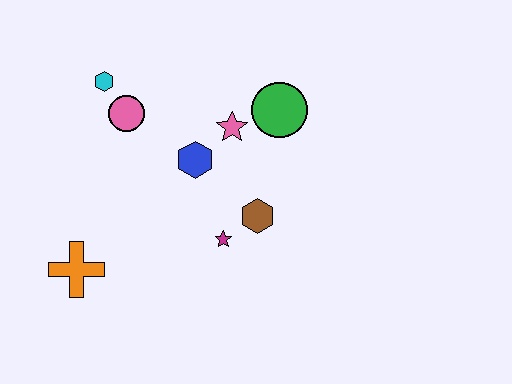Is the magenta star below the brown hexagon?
Yes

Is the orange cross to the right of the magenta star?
No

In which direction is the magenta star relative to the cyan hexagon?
The magenta star is below the cyan hexagon.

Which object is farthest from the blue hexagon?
The orange cross is farthest from the blue hexagon.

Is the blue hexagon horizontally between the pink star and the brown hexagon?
No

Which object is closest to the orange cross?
The magenta star is closest to the orange cross.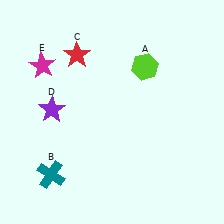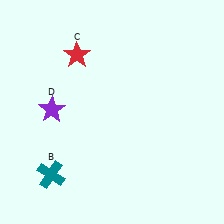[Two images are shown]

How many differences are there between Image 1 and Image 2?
There are 2 differences between the two images.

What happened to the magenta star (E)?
The magenta star (E) was removed in Image 2. It was in the top-left area of Image 1.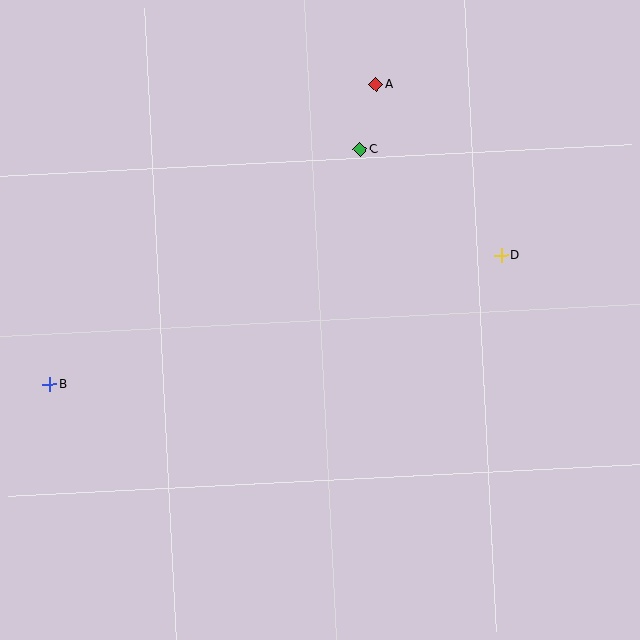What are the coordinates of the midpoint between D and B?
The midpoint between D and B is at (276, 320).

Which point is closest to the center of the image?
Point C at (360, 150) is closest to the center.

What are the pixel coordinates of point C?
Point C is at (360, 150).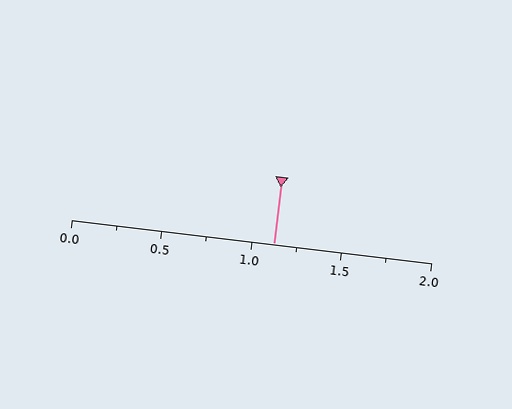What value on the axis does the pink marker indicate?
The marker indicates approximately 1.12.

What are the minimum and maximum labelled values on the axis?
The axis runs from 0.0 to 2.0.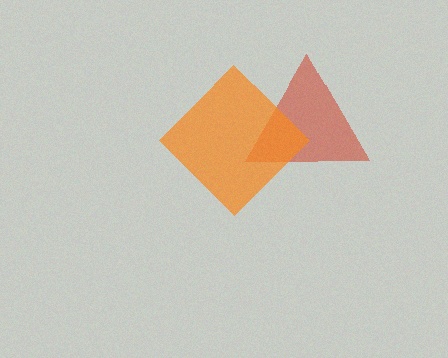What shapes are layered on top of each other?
The layered shapes are: a red triangle, an orange diamond.